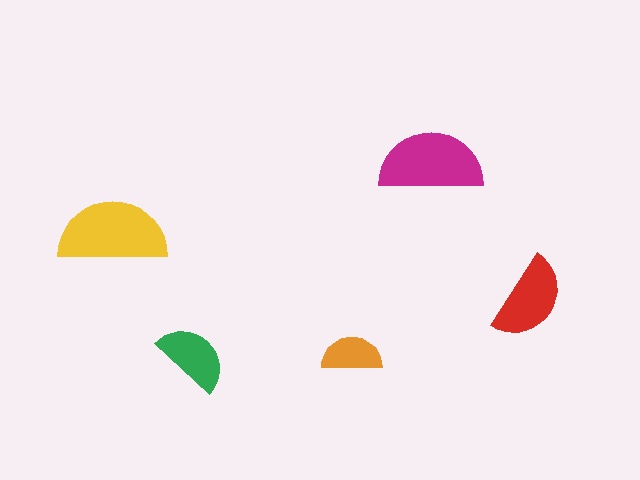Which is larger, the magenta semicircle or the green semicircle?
The magenta one.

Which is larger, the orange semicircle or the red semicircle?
The red one.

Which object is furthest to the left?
The yellow semicircle is leftmost.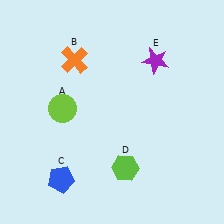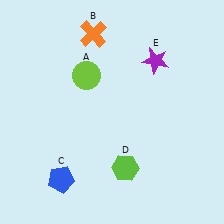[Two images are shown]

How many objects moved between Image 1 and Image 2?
2 objects moved between the two images.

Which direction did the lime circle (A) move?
The lime circle (A) moved up.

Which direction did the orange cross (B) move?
The orange cross (B) moved up.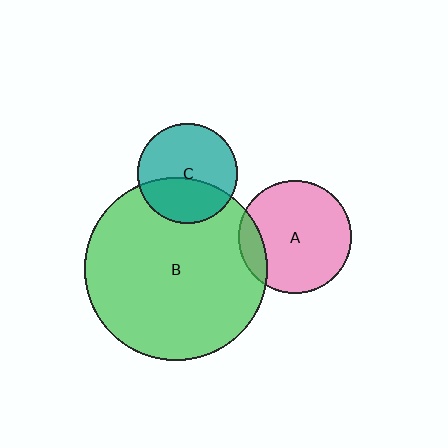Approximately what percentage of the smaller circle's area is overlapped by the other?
Approximately 15%.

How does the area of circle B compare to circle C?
Approximately 3.3 times.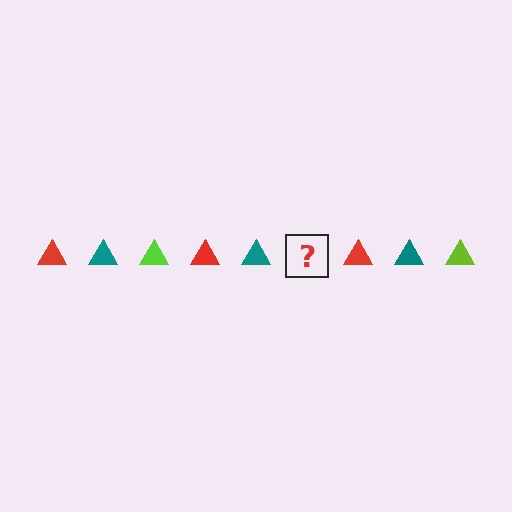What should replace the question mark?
The question mark should be replaced with a lime triangle.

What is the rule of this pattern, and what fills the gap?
The rule is that the pattern cycles through red, teal, lime triangles. The gap should be filled with a lime triangle.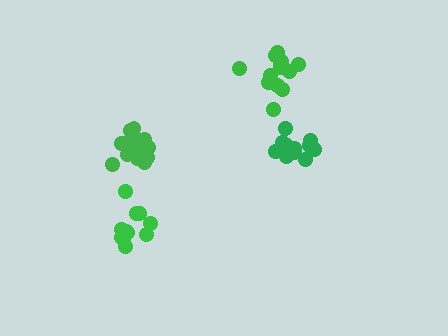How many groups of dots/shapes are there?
There are 4 groups.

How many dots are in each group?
Group 1: 17 dots, Group 2: 12 dots, Group 3: 11 dots, Group 4: 13 dots (53 total).